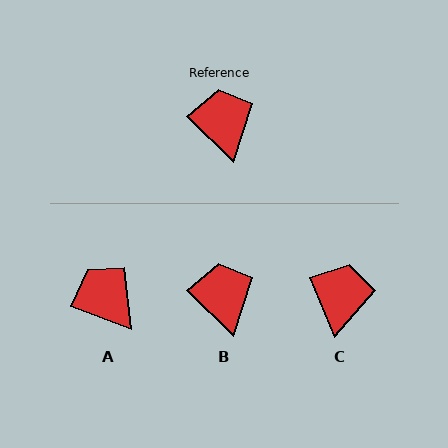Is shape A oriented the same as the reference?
No, it is off by about 24 degrees.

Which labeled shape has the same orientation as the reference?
B.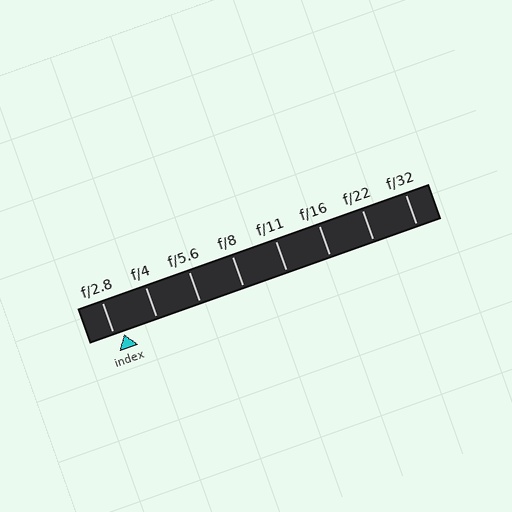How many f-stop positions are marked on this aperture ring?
There are 8 f-stop positions marked.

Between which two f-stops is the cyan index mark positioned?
The index mark is between f/2.8 and f/4.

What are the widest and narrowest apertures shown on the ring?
The widest aperture shown is f/2.8 and the narrowest is f/32.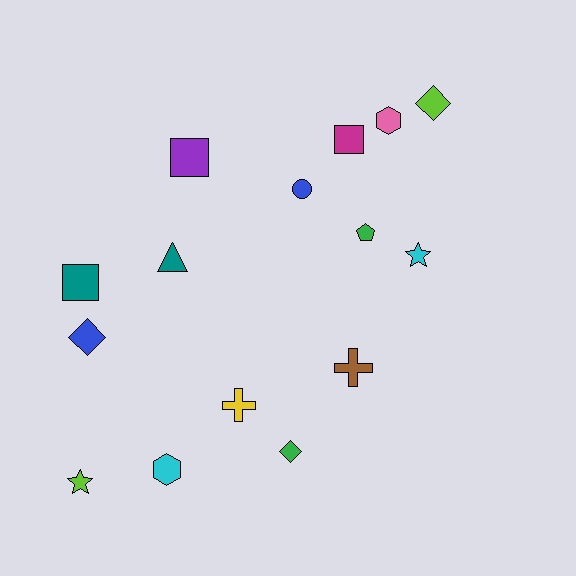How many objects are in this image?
There are 15 objects.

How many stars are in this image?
There are 2 stars.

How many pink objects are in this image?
There is 1 pink object.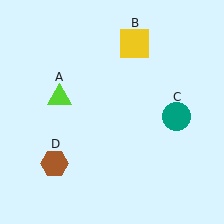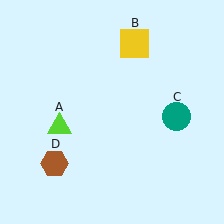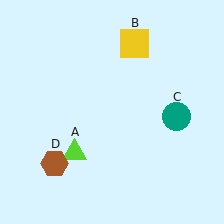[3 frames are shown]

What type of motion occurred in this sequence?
The lime triangle (object A) rotated counterclockwise around the center of the scene.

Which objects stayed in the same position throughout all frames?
Yellow square (object B) and teal circle (object C) and brown hexagon (object D) remained stationary.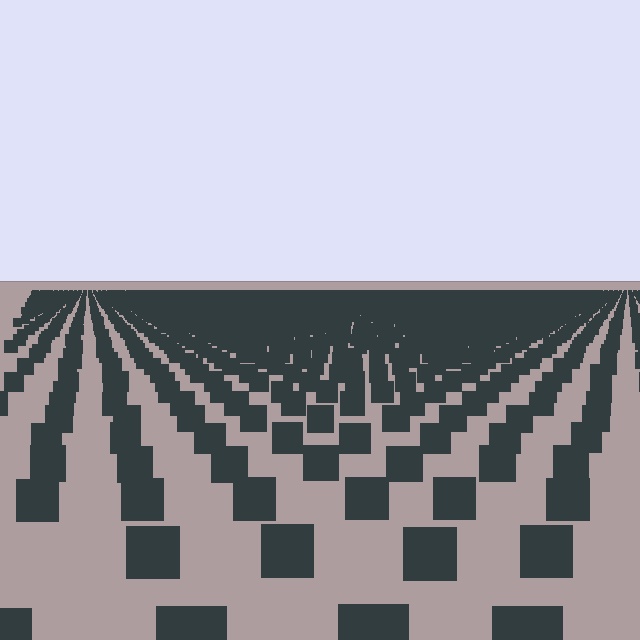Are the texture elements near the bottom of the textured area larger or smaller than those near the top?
Larger. Near the bottom, elements are closer to the viewer and appear at a bigger on-screen size.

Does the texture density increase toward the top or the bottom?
Density increases toward the top.